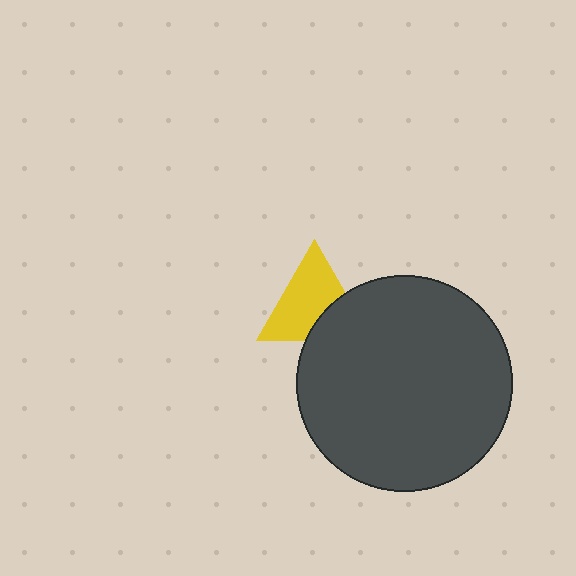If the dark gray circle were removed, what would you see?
You would see the complete yellow triangle.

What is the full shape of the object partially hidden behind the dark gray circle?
The partially hidden object is a yellow triangle.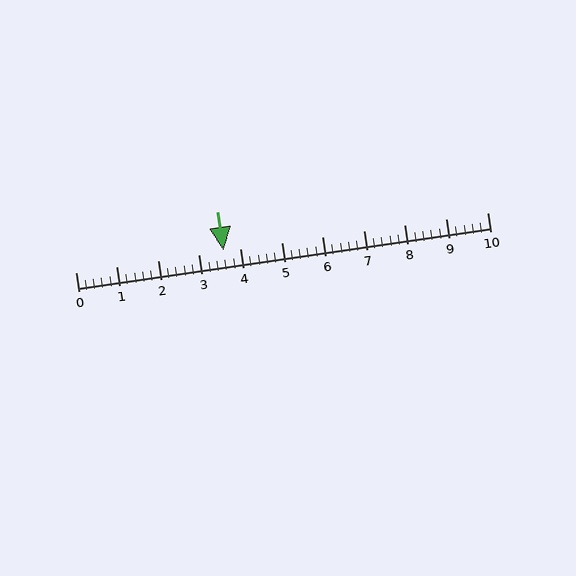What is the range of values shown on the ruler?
The ruler shows values from 0 to 10.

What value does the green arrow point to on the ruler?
The green arrow points to approximately 3.6.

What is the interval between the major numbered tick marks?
The major tick marks are spaced 1 units apart.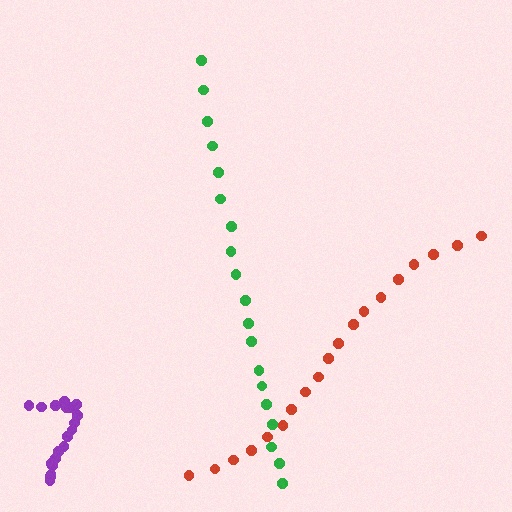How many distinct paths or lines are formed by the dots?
There are 3 distinct paths.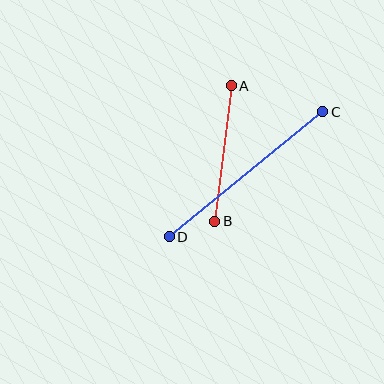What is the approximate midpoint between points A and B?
The midpoint is at approximately (223, 153) pixels.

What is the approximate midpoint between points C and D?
The midpoint is at approximately (246, 174) pixels.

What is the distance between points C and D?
The distance is approximately 198 pixels.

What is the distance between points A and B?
The distance is approximately 137 pixels.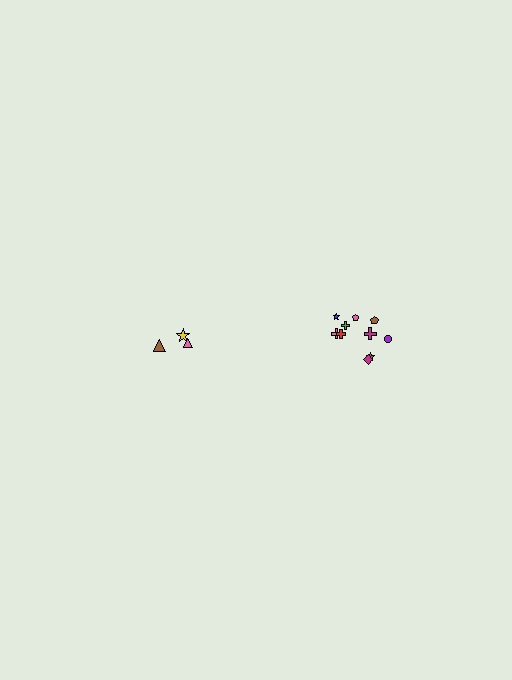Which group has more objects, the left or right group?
The right group.